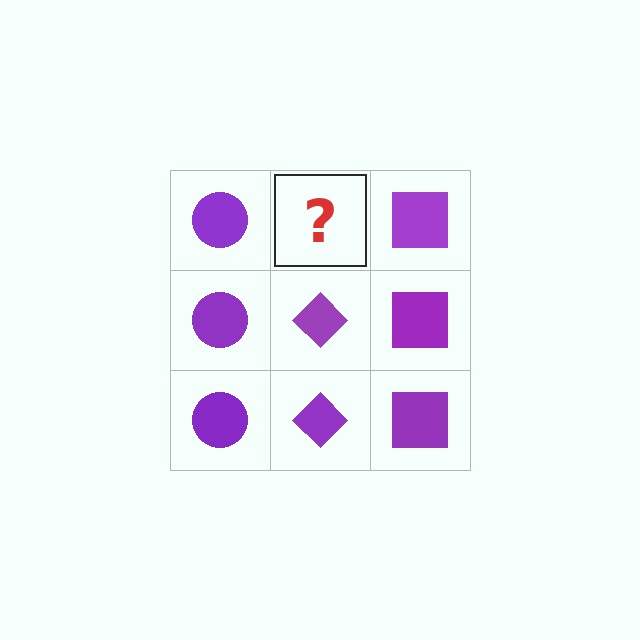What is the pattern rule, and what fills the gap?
The rule is that each column has a consistent shape. The gap should be filled with a purple diamond.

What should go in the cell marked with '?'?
The missing cell should contain a purple diamond.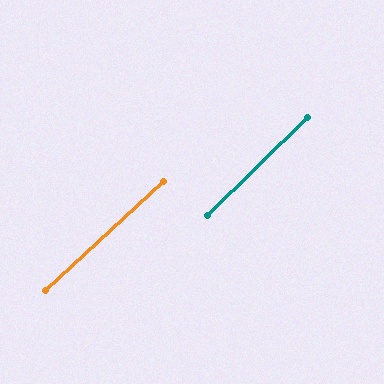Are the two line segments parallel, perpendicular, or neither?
Parallel — their directions differ by only 1.3°.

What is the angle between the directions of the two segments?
Approximately 1 degree.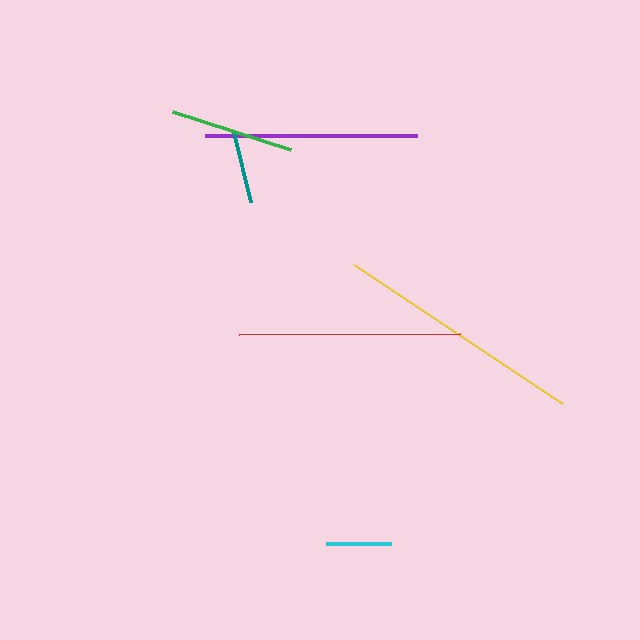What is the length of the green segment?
The green segment is approximately 123 pixels long.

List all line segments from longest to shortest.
From longest to shortest: yellow, red, purple, green, teal, cyan.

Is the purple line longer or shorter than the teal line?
The purple line is longer than the teal line.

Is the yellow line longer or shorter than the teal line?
The yellow line is longer than the teal line.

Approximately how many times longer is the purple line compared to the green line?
The purple line is approximately 1.7 times the length of the green line.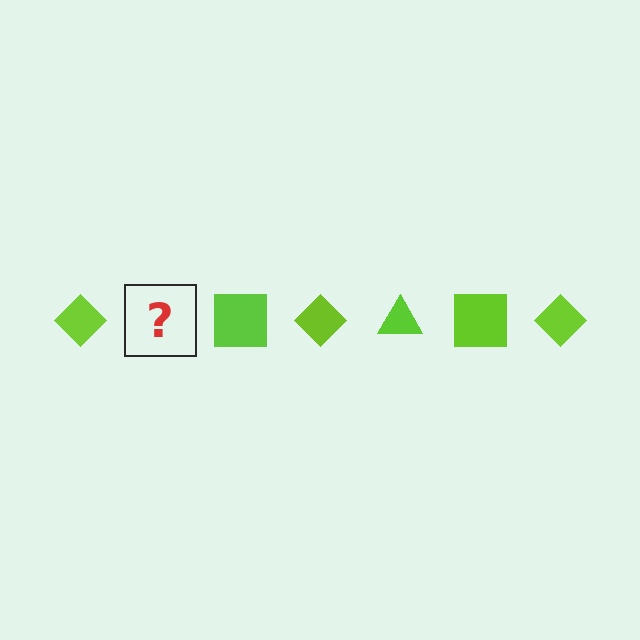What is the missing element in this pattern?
The missing element is a lime triangle.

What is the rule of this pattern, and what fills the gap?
The rule is that the pattern cycles through diamond, triangle, square shapes in lime. The gap should be filled with a lime triangle.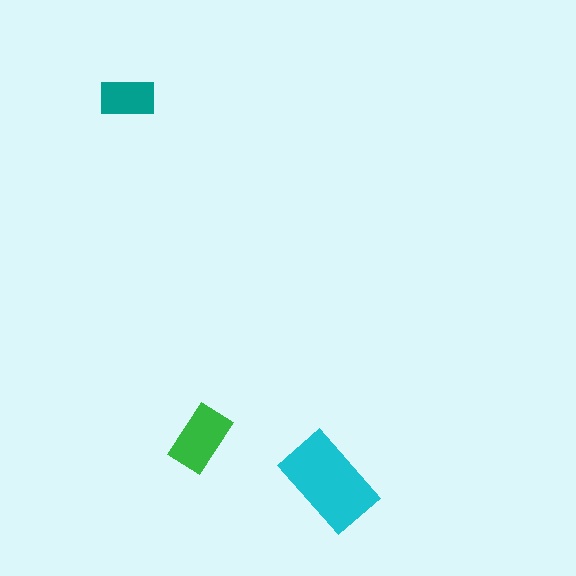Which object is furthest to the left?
The teal rectangle is leftmost.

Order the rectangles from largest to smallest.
the cyan one, the green one, the teal one.